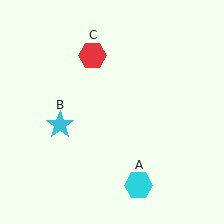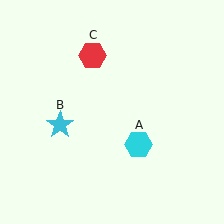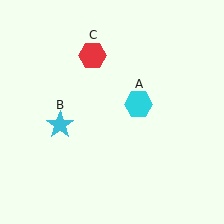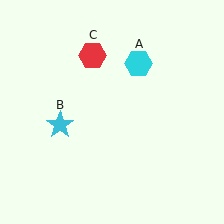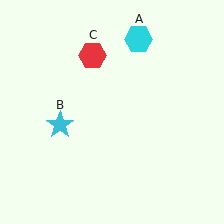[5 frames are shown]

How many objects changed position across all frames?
1 object changed position: cyan hexagon (object A).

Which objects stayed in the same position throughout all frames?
Cyan star (object B) and red hexagon (object C) remained stationary.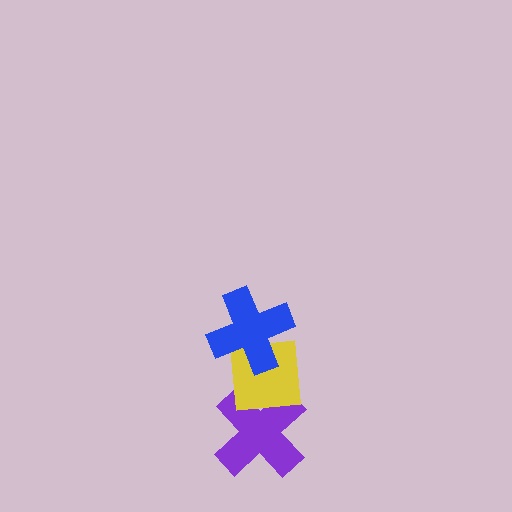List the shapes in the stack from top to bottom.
From top to bottom: the blue cross, the yellow square, the purple cross.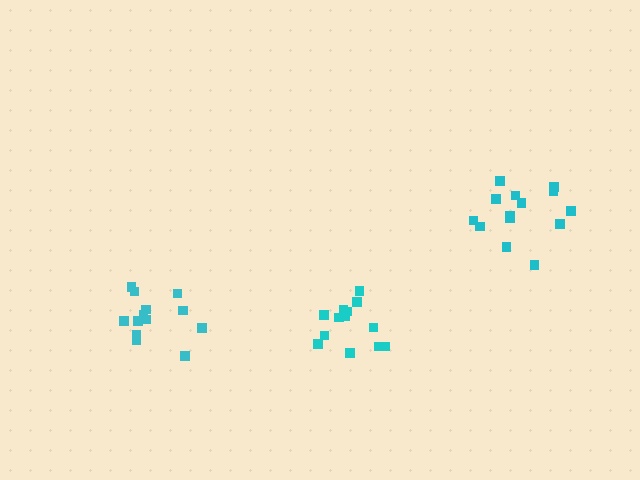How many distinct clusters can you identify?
There are 3 distinct clusters.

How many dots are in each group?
Group 1: 13 dots, Group 2: 14 dots, Group 3: 13 dots (40 total).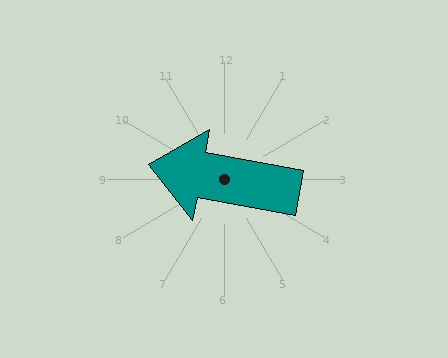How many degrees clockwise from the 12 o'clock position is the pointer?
Approximately 281 degrees.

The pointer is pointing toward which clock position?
Roughly 9 o'clock.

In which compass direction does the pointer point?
West.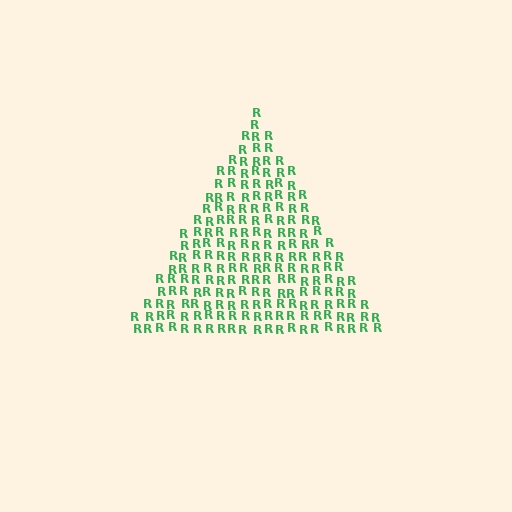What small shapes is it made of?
It is made of small letter R's.